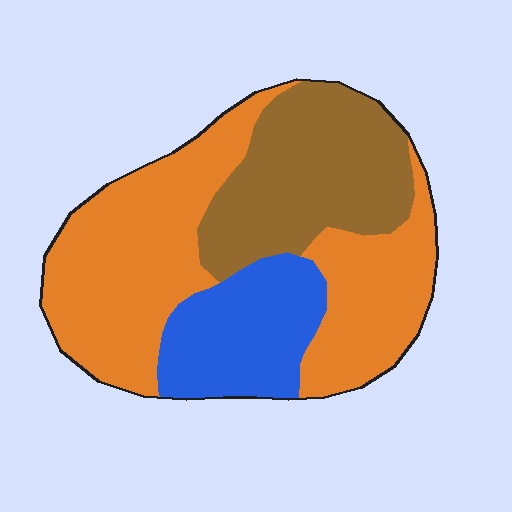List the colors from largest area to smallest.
From largest to smallest: orange, brown, blue.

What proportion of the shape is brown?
Brown covers roughly 30% of the shape.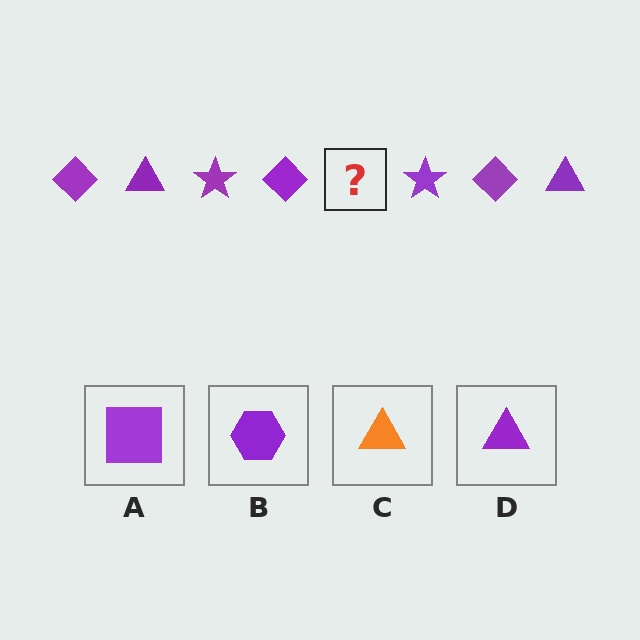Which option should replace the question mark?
Option D.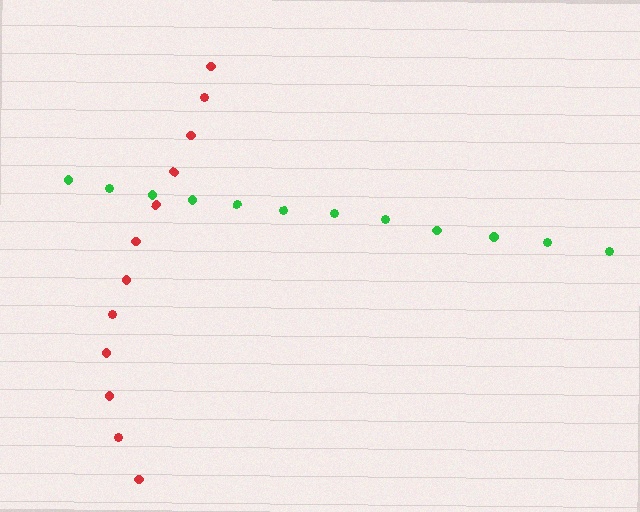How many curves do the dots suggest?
There are 2 distinct paths.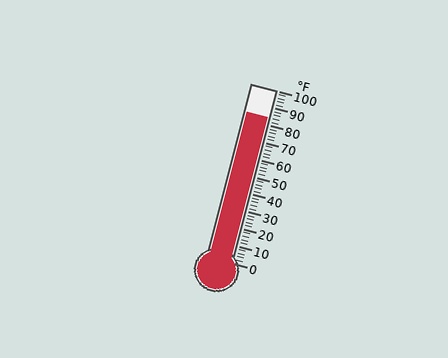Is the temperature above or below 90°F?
The temperature is below 90°F.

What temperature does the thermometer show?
The thermometer shows approximately 84°F.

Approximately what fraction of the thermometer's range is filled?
The thermometer is filled to approximately 85% of its range.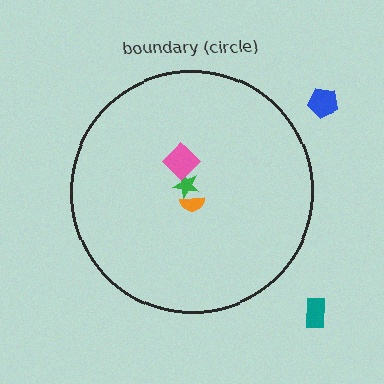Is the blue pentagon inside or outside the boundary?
Outside.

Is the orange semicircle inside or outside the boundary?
Inside.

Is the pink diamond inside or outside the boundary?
Inside.